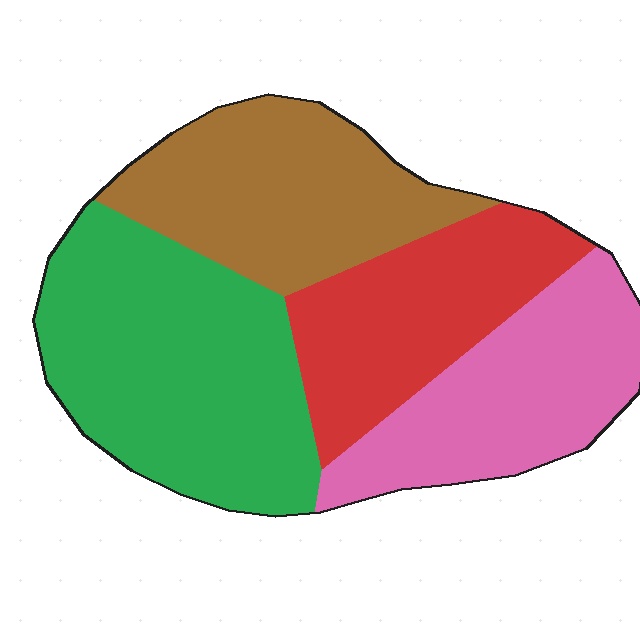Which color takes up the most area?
Green, at roughly 35%.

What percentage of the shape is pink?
Pink takes up about one fifth (1/5) of the shape.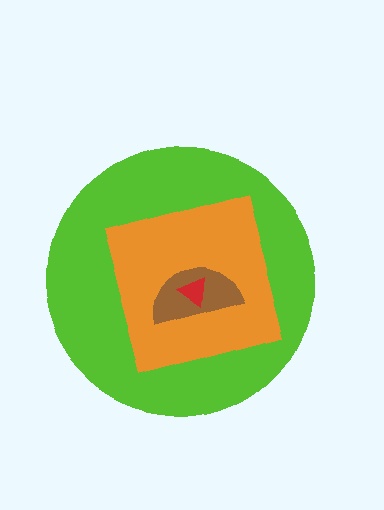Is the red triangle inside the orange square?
Yes.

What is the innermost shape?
The red triangle.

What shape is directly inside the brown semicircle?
The red triangle.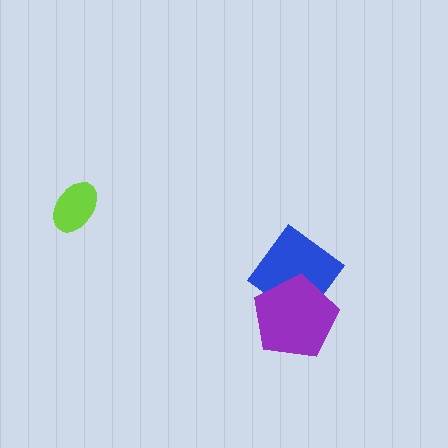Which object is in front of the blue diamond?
The purple pentagon is in front of the blue diamond.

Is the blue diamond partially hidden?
Yes, it is partially covered by another shape.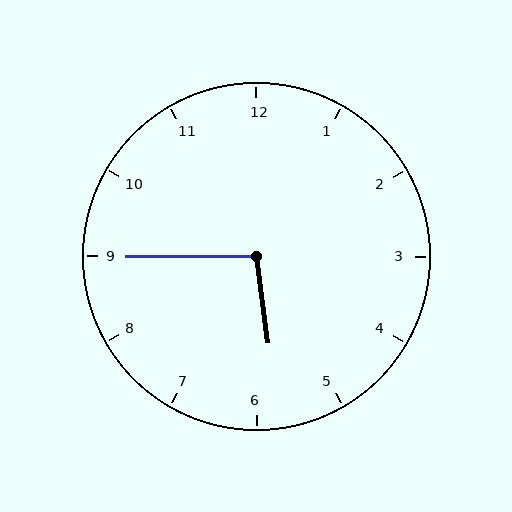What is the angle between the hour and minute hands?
Approximately 98 degrees.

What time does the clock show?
5:45.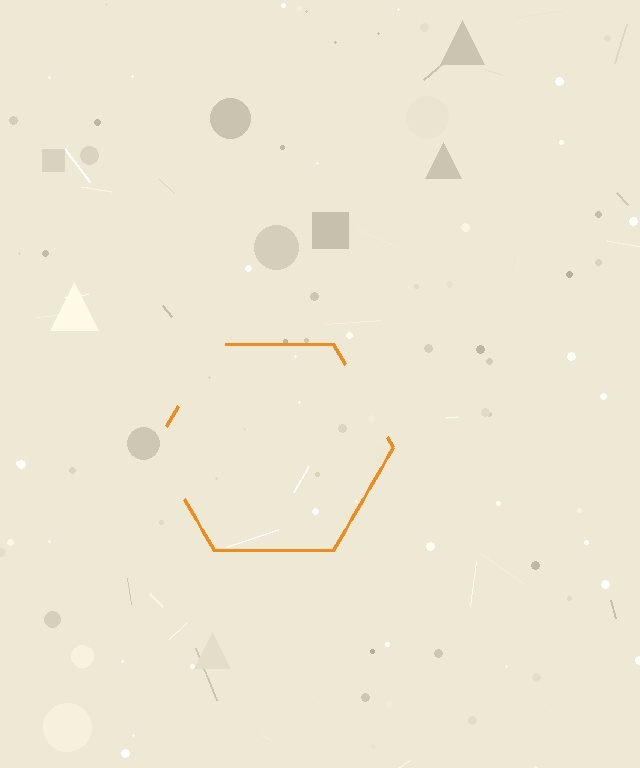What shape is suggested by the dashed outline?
The dashed outline suggests a hexagon.